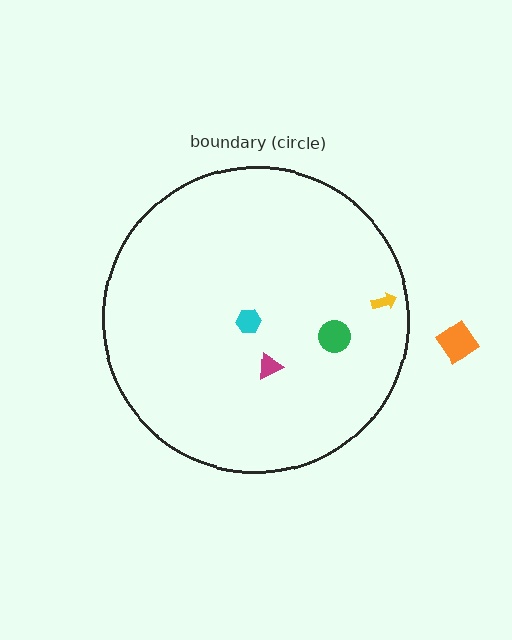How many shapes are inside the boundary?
4 inside, 1 outside.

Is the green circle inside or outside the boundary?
Inside.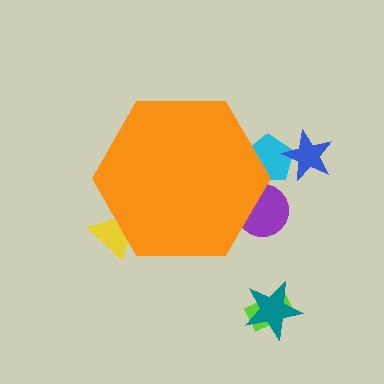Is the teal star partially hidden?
No, the teal star is fully visible.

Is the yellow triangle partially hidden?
Yes, the yellow triangle is partially hidden behind the orange hexagon.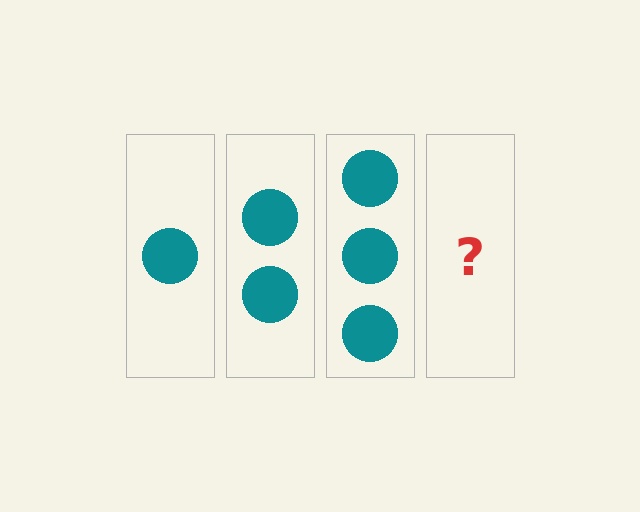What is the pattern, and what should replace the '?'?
The pattern is that each step adds one more circle. The '?' should be 4 circles.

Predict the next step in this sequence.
The next step is 4 circles.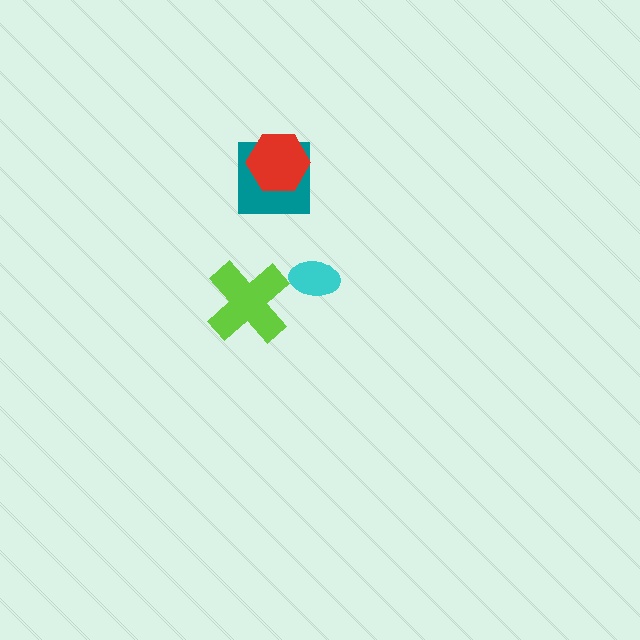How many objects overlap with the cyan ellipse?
0 objects overlap with the cyan ellipse.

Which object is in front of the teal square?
The red hexagon is in front of the teal square.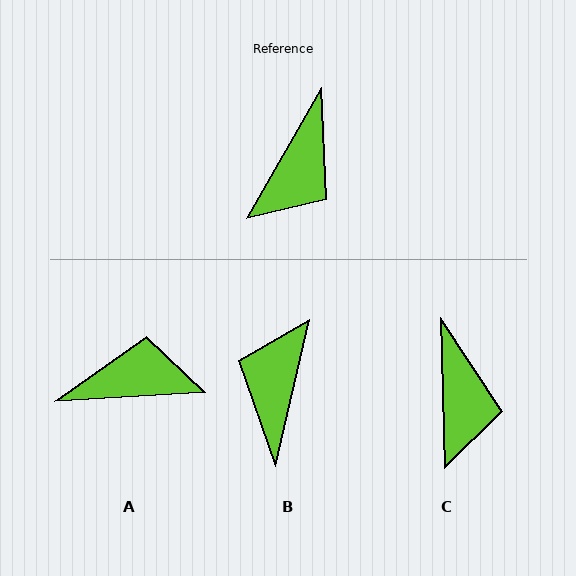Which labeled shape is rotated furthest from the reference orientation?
B, about 163 degrees away.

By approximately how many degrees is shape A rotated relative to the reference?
Approximately 123 degrees counter-clockwise.